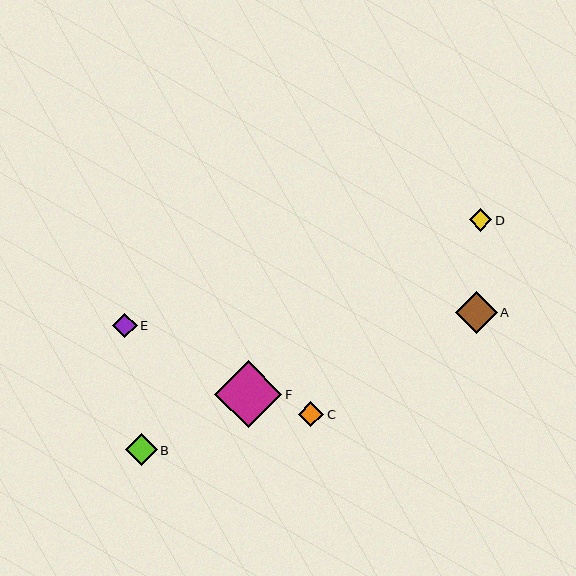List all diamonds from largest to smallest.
From largest to smallest: F, A, B, C, E, D.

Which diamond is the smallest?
Diamond D is the smallest with a size of approximately 23 pixels.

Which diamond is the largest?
Diamond F is the largest with a size of approximately 67 pixels.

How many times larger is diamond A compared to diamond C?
Diamond A is approximately 1.6 times the size of diamond C.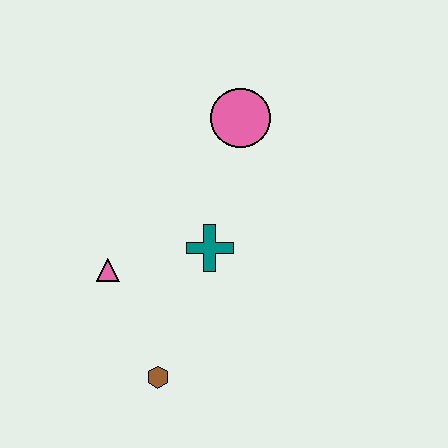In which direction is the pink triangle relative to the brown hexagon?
The pink triangle is above the brown hexagon.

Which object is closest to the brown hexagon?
The pink triangle is closest to the brown hexagon.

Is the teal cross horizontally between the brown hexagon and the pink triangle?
No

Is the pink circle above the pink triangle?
Yes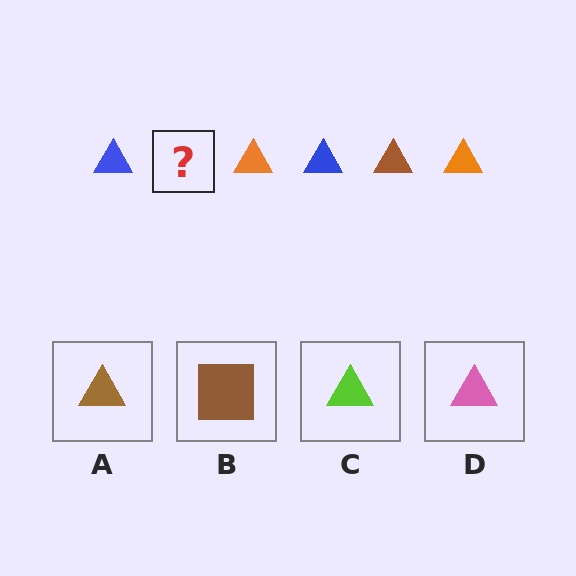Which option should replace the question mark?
Option A.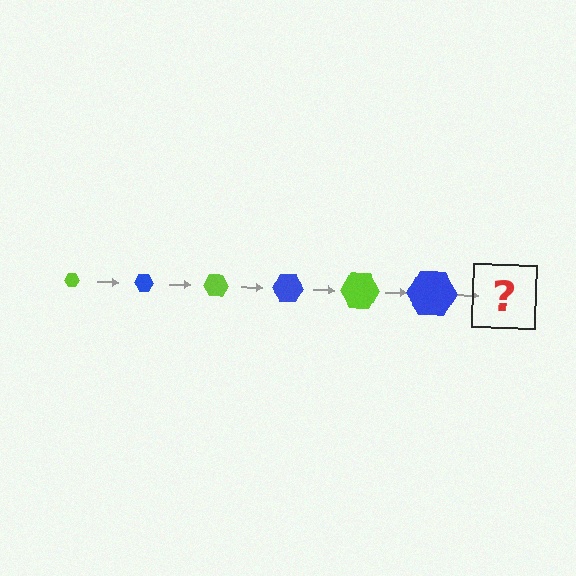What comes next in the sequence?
The next element should be a lime hexagon, larger than the previous one.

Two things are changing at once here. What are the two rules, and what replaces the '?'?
The two rules are that the hexagon grows larger each step and the color cycles through lime and blue. The '?' should be a lime hexagon, larger than the previous one.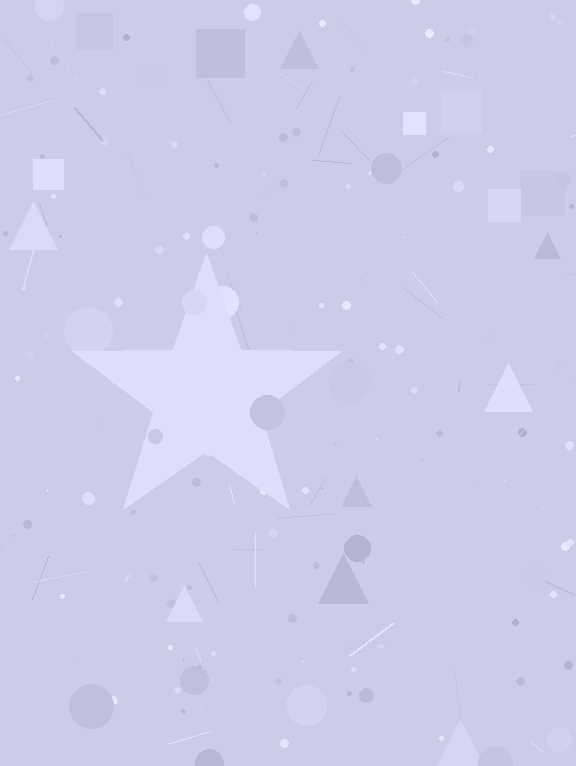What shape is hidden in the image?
A star is hidden in the image.